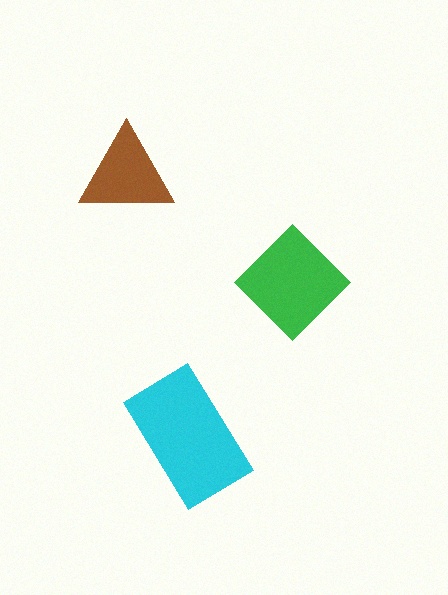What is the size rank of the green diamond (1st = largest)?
2nd.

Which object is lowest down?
The cyan rectangle is bottommost.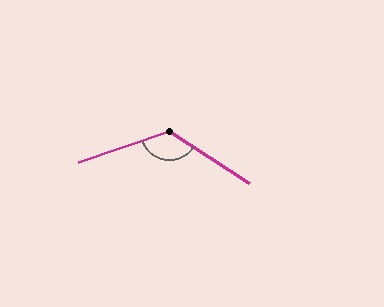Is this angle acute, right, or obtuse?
It is obtuse.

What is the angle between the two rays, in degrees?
Approximately 129 degrees.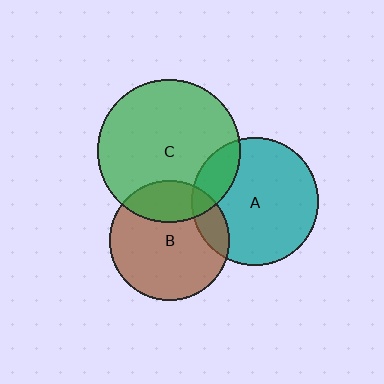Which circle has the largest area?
Circle C (green).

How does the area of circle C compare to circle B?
Approximately 1.4 times.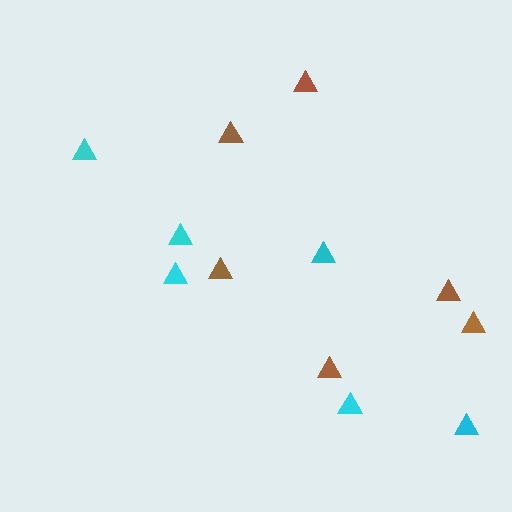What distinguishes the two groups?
There are 2 groups: one group of cyan triangles (6) and one group of brown triangles (6).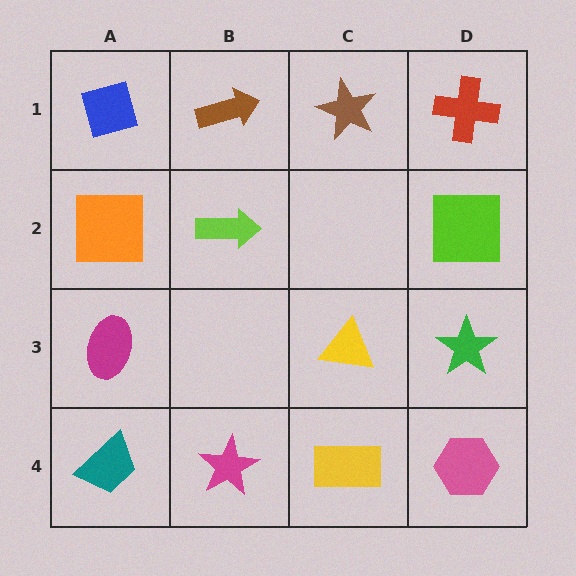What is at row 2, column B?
A lime arrow.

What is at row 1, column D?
A red cross.